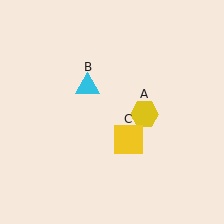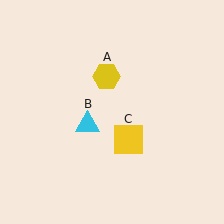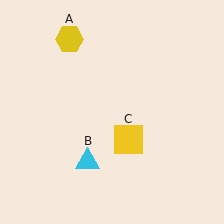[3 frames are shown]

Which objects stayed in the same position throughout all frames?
Yellow square (object C) remained stationary.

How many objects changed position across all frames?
2 objects changed position: yellow hexagon (object A), cyan triangle (object B).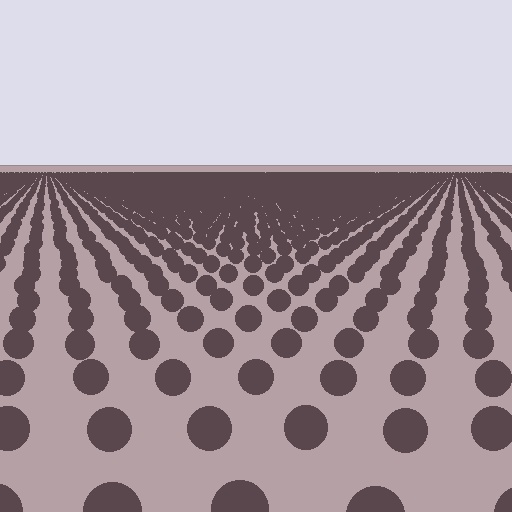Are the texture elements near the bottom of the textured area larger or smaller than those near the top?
Larger. Near the bottom, elements are closer to the viewer and appear at a bigger on-screen size.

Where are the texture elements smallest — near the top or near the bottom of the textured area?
Near the top.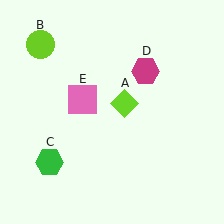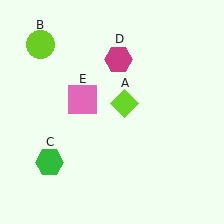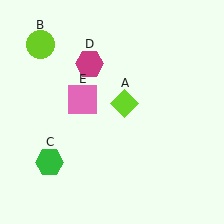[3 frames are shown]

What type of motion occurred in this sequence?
The magenta hexagon (object D) rotated counterclockwise around the center of the scene.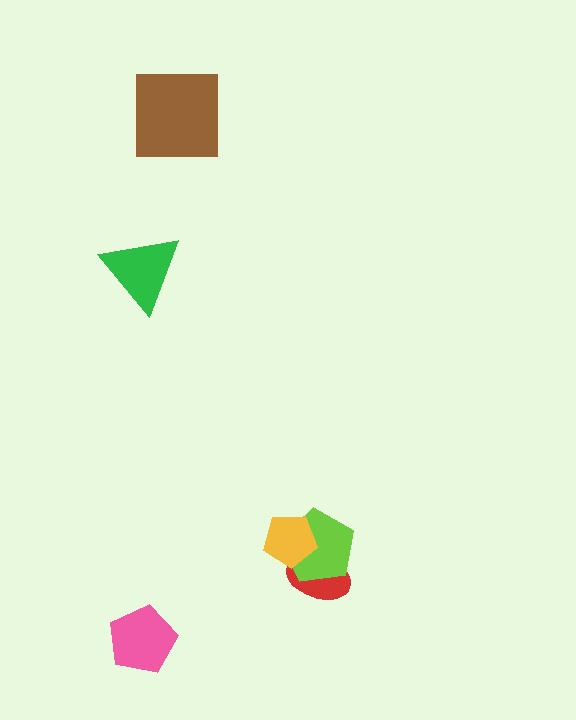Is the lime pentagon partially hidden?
Yes, it is partially covered by another shape.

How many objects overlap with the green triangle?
0 objects overlap with the green triangle.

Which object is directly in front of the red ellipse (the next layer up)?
The lime pentagon is directly in front of the red ellipse.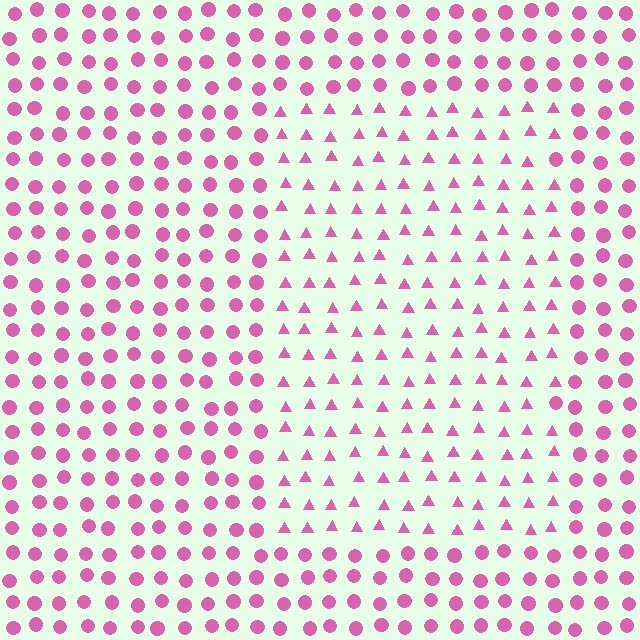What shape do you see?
I see a rectangle.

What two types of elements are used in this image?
The image uses triangles inside the rectangle region and circles outside it.